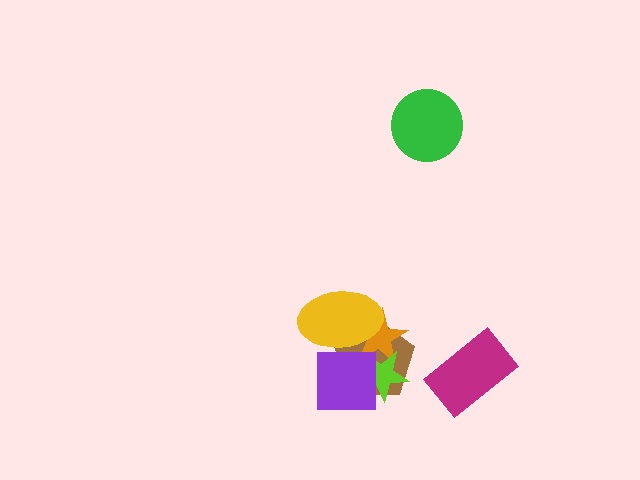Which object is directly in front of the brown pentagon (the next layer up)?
The orange star is directly in front of the brown pentagon.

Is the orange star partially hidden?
Yes, it is partially covered by another shape.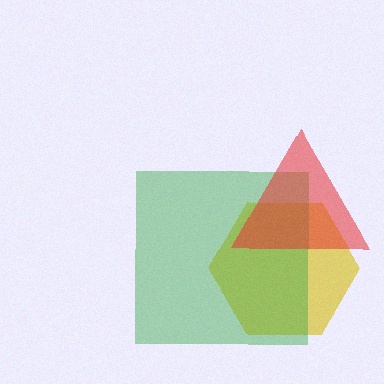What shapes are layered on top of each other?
The layered shapes are: a yellow hexagon, a green square, a red triangle.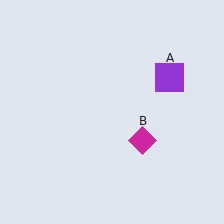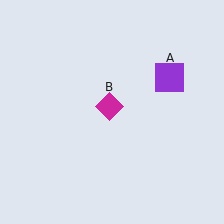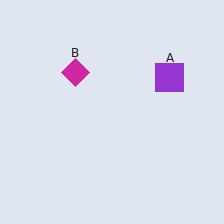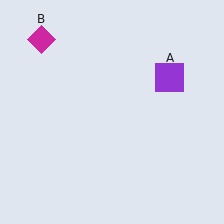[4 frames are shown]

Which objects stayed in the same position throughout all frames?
Purple square (object A) remained stationary.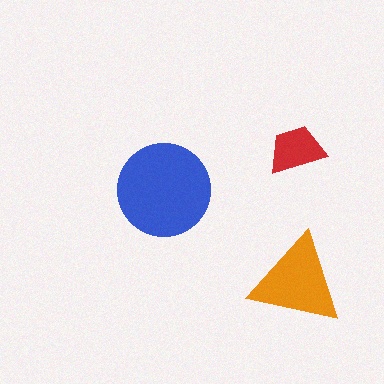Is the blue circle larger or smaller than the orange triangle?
Larger.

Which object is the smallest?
The red trapezoid.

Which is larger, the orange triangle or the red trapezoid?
The orange triangle.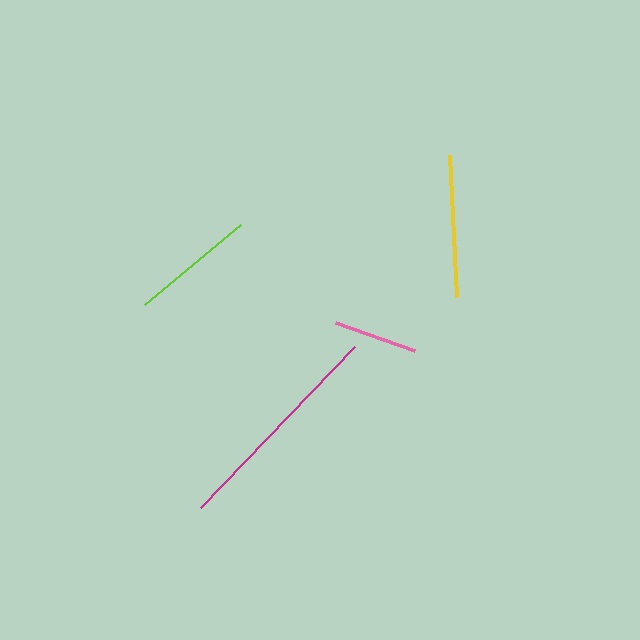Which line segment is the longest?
The magenta line is the longest at approximately 222 pixels.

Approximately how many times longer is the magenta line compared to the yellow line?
The magenta line is approximately 1.6 times the length of the yellow line.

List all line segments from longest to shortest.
From longest to shortest: magenta, yellow, lime, pink.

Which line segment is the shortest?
The pink line is the shortest at approximately 84 pixels.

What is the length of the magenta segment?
The magenta segment is approximately 222 pixels long.